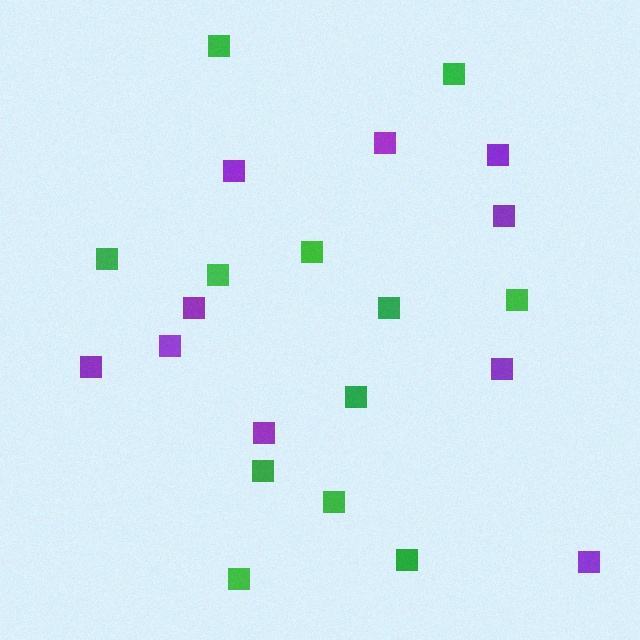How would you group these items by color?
There are 2 groups: one group of green squares (12) and one group of purple squares (10).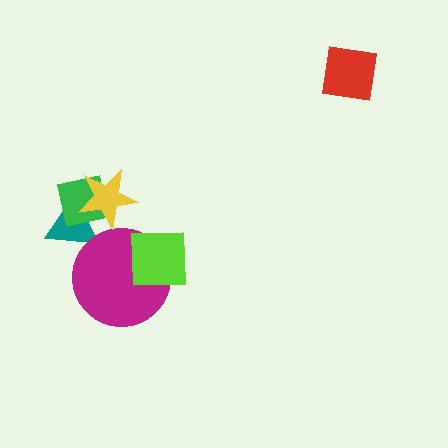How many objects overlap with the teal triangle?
3 objects overlap with the teal triangle.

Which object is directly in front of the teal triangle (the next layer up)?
The magenta circle is directly in front of the teal triangle.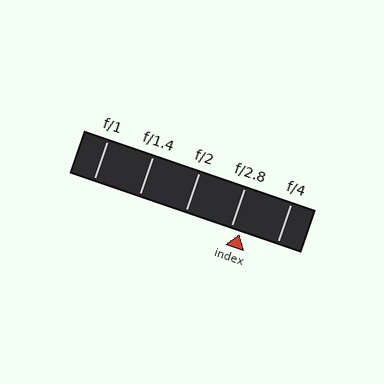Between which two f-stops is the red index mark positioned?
The index mark is between f/2.8 and f/4.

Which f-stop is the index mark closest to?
The index mark is closest to f/2.8.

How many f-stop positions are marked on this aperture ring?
There are 5 f-stop positions marked.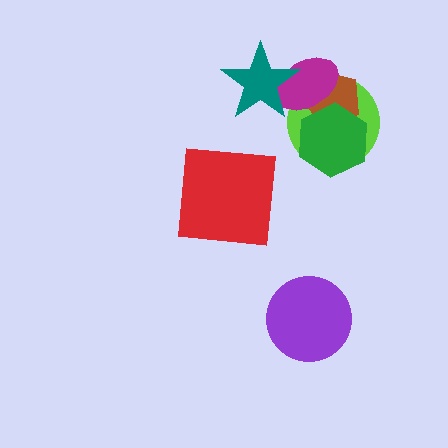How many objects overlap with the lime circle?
3 objects overlap with the lime circle.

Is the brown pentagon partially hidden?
Yes, it is partially covered by another shape.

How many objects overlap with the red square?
0 objects overlap with the red square.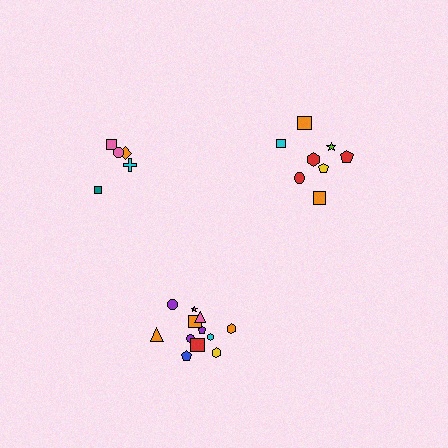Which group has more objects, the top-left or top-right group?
The top-right group.